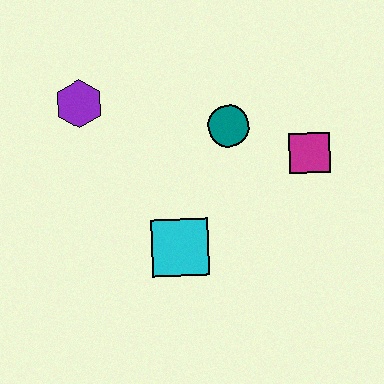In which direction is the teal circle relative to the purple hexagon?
The teal circle is to the right of the purple hexagon.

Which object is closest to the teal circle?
The magenta square is closest to the teal circle.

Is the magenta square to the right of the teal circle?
Yes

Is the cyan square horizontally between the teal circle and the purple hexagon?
Yes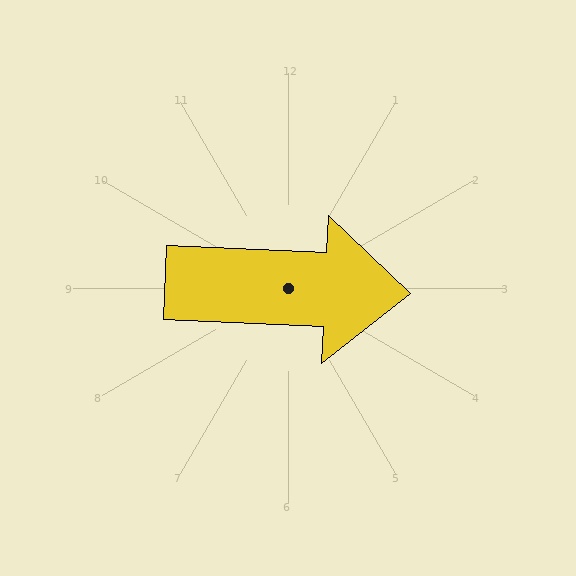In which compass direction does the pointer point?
East.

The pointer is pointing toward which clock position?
Roughly 3 o'clock.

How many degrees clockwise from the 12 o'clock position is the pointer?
Approximately 93 degrees.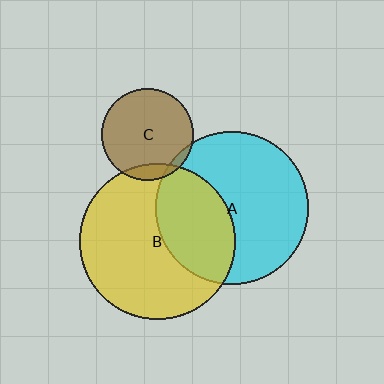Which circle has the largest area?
Circle B (yellow).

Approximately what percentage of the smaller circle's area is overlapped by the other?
Approximately 5%.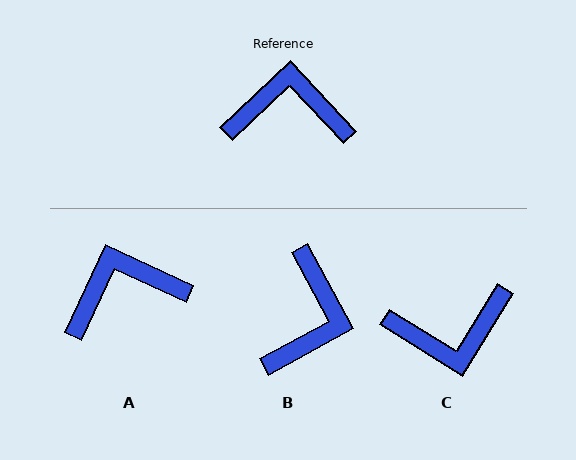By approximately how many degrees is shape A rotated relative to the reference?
Approximately 22 degrees counter-clockwise.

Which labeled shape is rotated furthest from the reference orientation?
C, about 165 degrees away.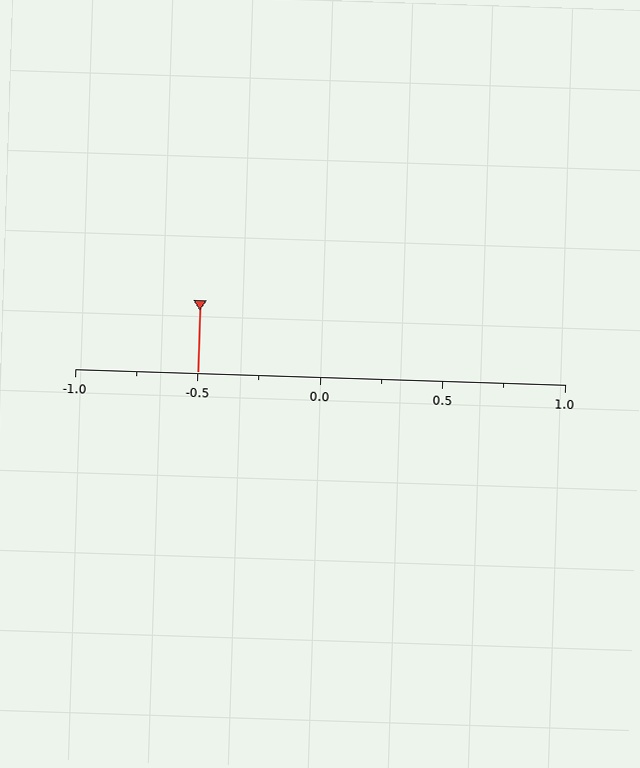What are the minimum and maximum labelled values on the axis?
The axis runs from -1.0 to 1.0.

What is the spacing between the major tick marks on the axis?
The major ticks are spaced 0.5 apart.